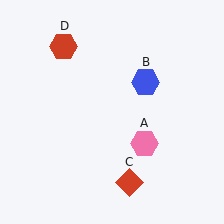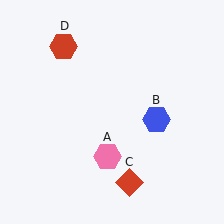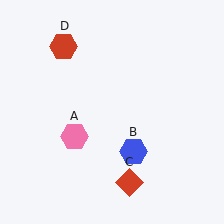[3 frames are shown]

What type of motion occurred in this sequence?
The pink hexagon (object A), blue hexagon (object B) rotated clockwise around the center of the scene.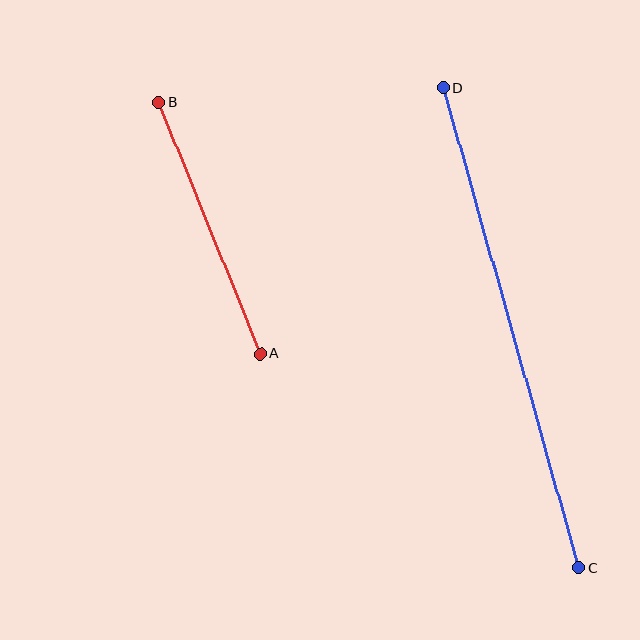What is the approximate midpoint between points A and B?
The midpoint is at approximately (210, 228) pixels.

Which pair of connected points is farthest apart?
Points C and D are farthest apart.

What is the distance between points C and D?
The distance is approximately 498 pixels.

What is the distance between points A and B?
The distance is approximately 271 pixels.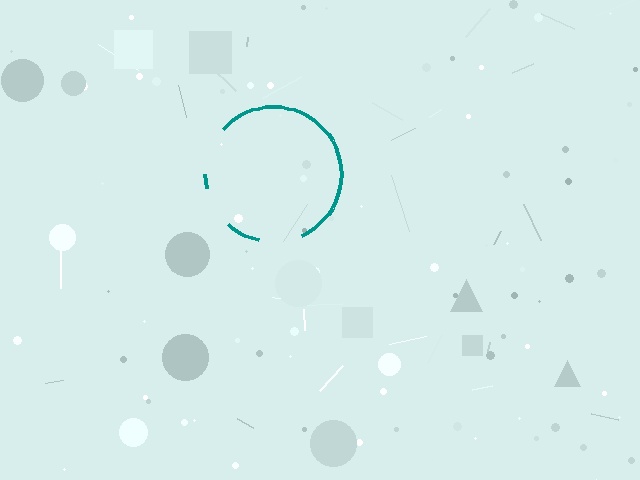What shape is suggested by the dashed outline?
The dashed outline suggests a circle.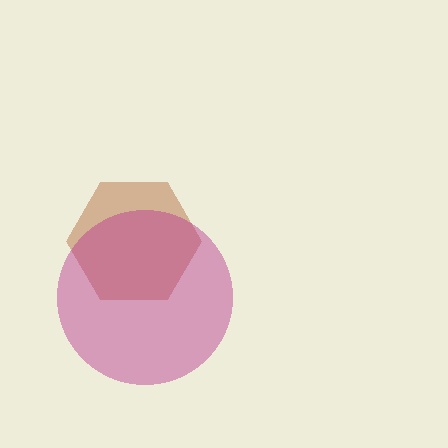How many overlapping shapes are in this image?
There are 2 overlapping shapes in the image.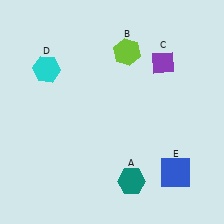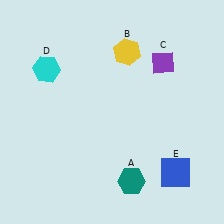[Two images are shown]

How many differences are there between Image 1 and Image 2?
There is 1 difference between the two images.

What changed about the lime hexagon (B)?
In Image 1, B is lime. In Image 2, it changed to yellow.